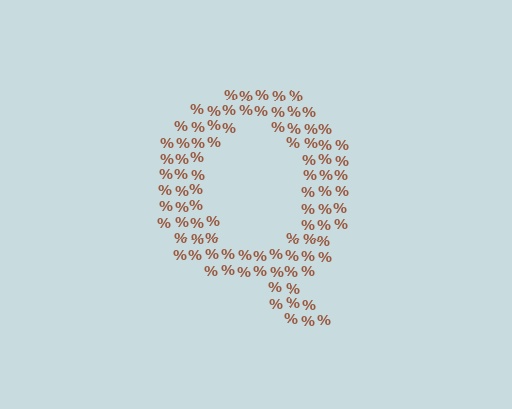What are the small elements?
The small elements are percent signs.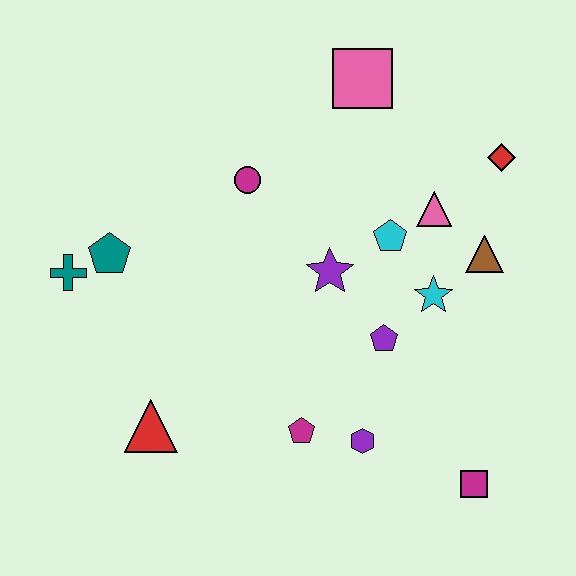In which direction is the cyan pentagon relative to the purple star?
The cyan pentagon is to the right of the purple star.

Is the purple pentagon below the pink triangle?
Yes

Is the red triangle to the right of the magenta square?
No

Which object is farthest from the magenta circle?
The magenta square is farthest from the magenta circle.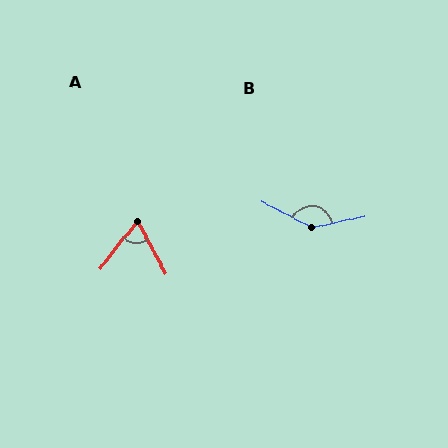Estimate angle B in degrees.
Approximately 141 degrees.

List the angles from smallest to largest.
A (67°), B (141°).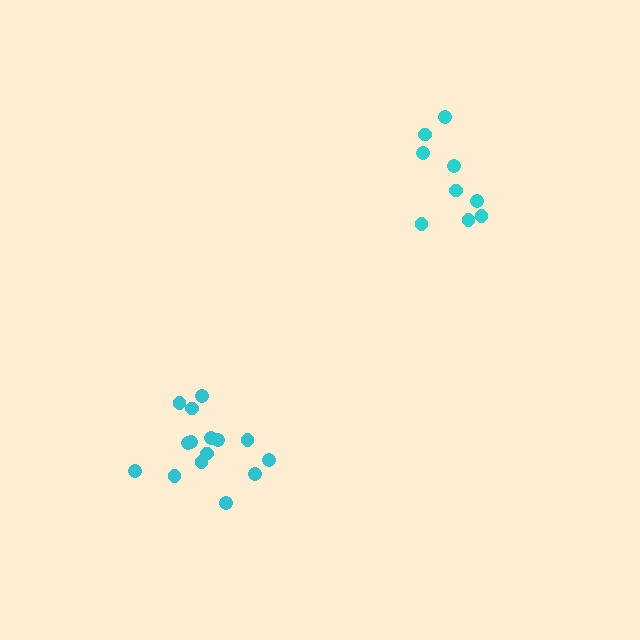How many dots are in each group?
Group 1: 15 dots, Group 2: 9 dots (24 total).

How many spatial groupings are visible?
There are 2 spatial groupings.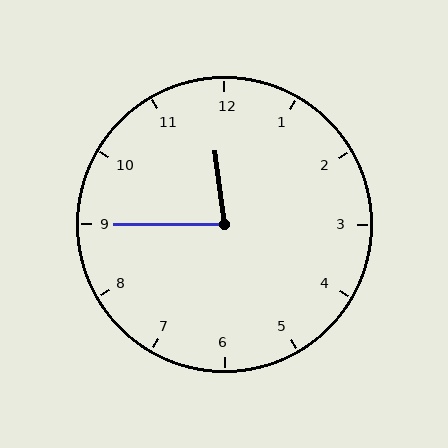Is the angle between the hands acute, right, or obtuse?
It is acute.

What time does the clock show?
11:45.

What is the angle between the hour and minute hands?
Approximately 82 degrees.